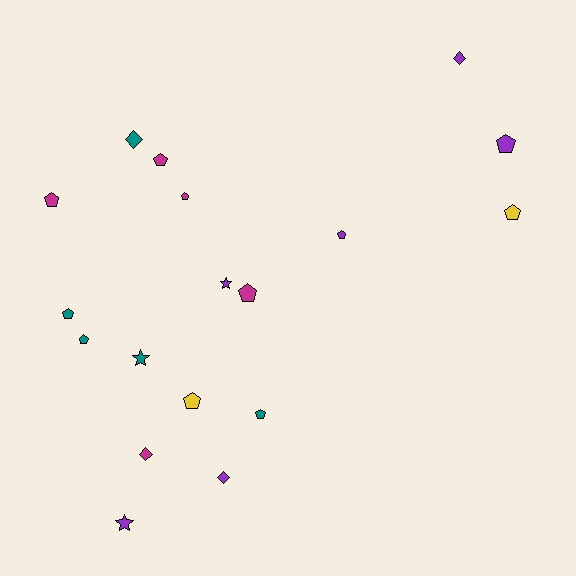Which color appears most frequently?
Purple, with 6 objects.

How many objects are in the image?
There are 18 objects.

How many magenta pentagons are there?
There are 4 magenta pentagons.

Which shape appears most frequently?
Pentagon, with 11 objects.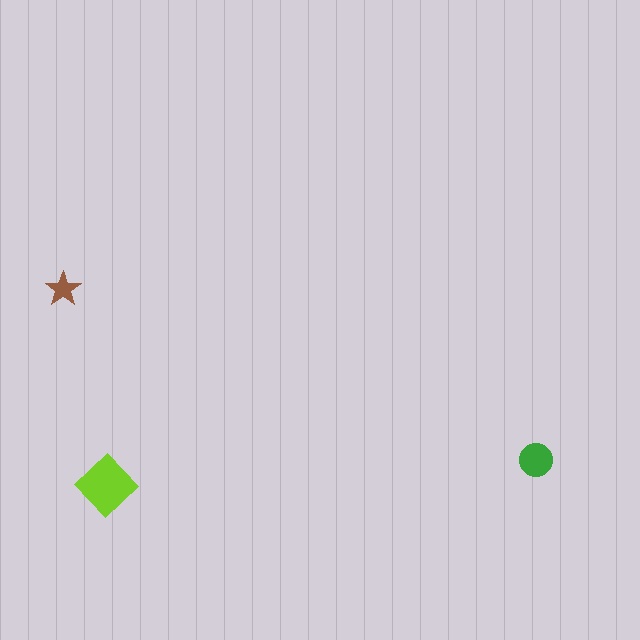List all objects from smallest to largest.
The brown star, the green circle, the lime diamond.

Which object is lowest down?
The lime diamond is bottommost.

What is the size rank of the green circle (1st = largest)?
2nd.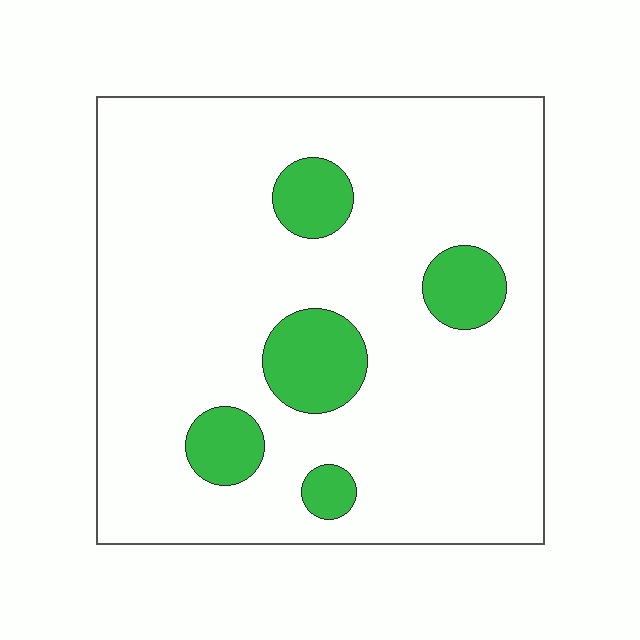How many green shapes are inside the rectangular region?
5.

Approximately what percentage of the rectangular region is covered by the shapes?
Approximately 15%.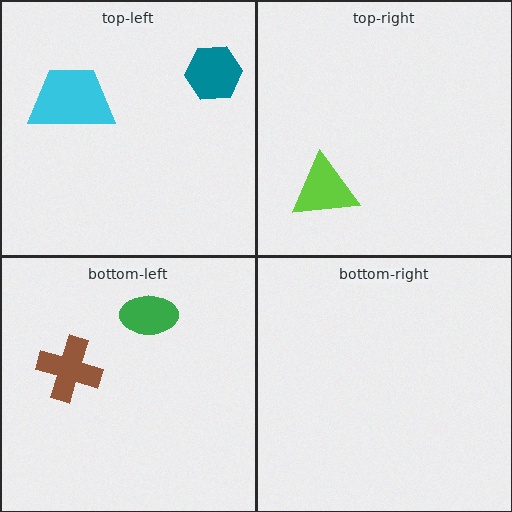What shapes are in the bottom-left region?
The brown cross, the green ellipse.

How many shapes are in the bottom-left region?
2.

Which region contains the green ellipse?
The bottom-left region.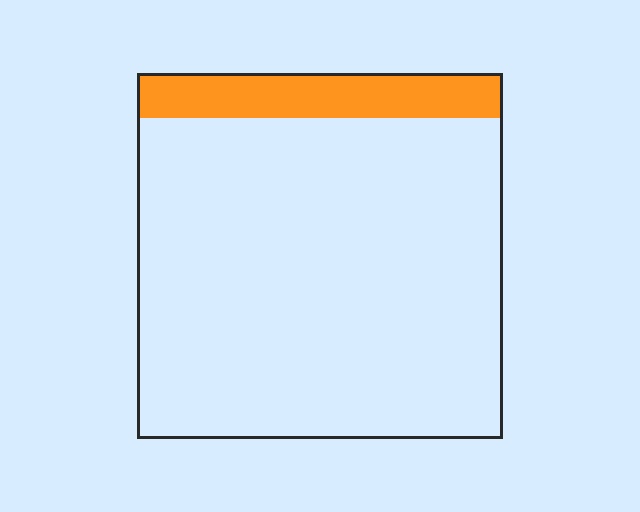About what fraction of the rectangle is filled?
About one eighth (1/8).